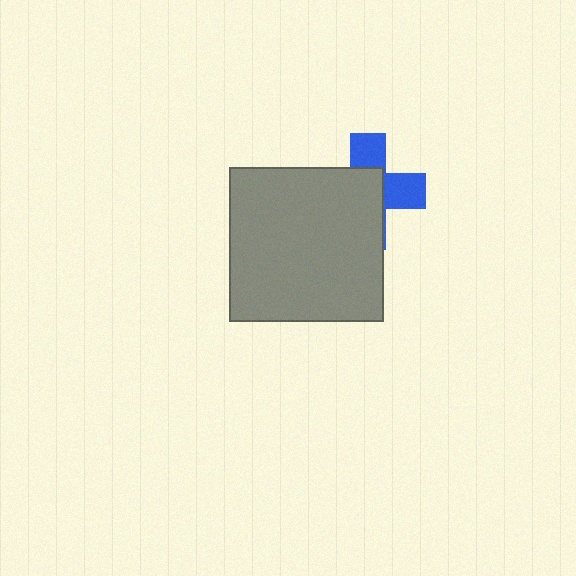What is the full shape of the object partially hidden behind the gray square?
The partially hidden object is a blue cross.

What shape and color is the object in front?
The object in front is a gray square.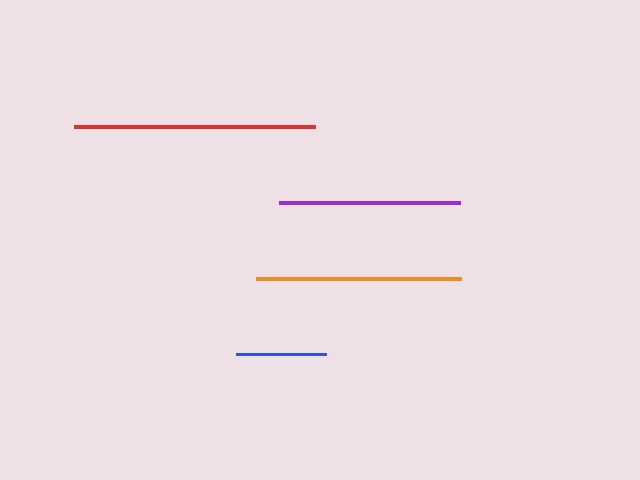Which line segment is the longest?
The red line is the longest at approximately 241 pixels.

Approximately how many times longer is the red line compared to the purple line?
The red line is approximately 1.3 times the length of the purple line.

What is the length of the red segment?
The red segment is approximately 241 pixels long.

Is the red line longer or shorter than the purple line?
The red line is longer than the purple line.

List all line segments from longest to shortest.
From longest to shortest: red, orange, purple, blue.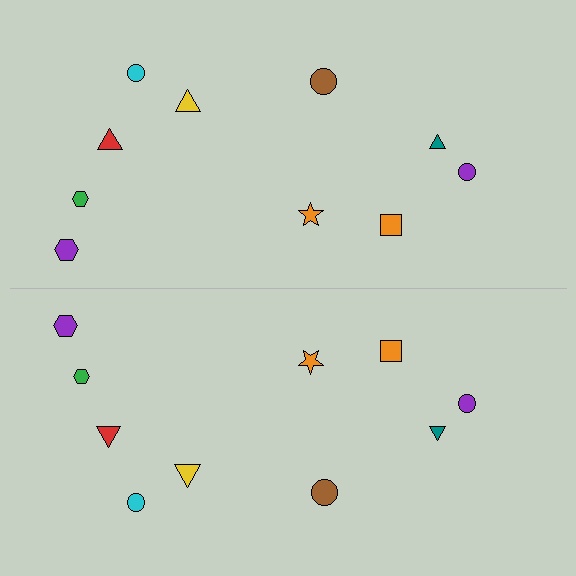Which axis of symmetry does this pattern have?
The pattern has a horizontal axis of symmetry running through the center of the image.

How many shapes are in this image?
There are 20 shapes in this image.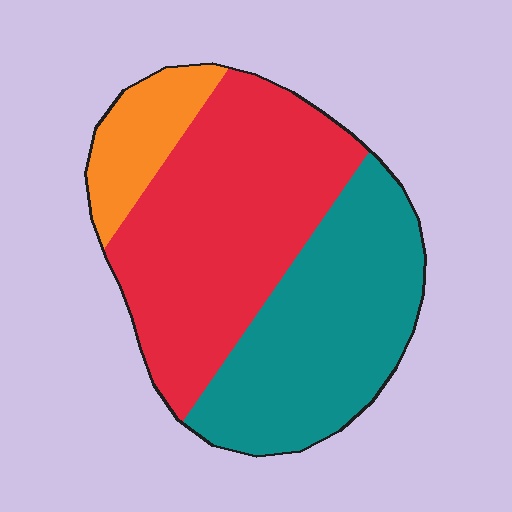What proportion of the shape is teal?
Teal takes up about two fifths (2/5) of the shape.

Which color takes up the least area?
Orange, at roughly 10%.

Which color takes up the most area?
Red, at roughly 50%.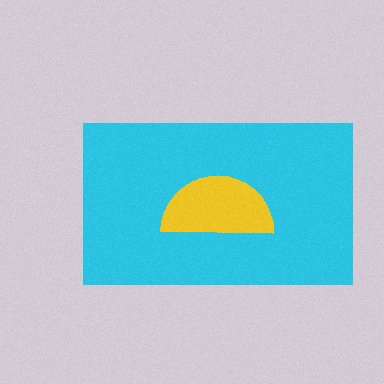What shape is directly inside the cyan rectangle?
The yellow semicircle.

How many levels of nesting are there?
2.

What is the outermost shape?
The cyan rectangle.